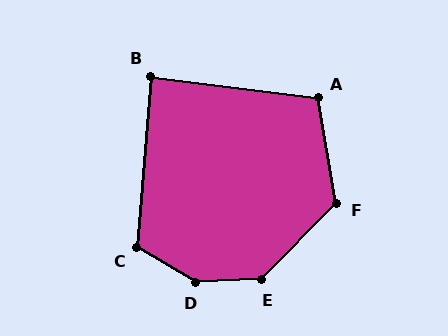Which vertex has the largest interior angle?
D, at approximately 147 degrees.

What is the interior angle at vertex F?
Approximately 126 degrees (obtuse).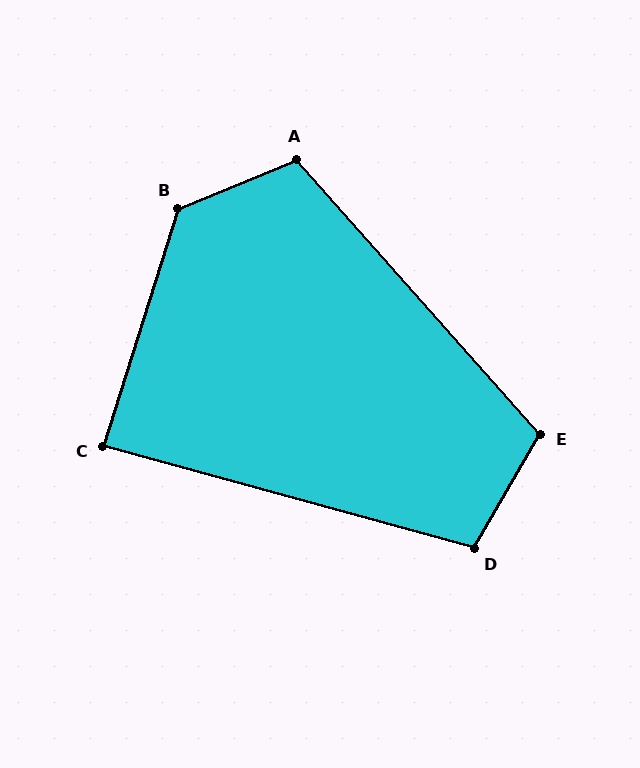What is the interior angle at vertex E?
Approximately 109 degrees (obtuse).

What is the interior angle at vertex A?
Approximately 109 degrees (obtuse).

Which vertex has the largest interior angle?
B, at approximately 130 degrees.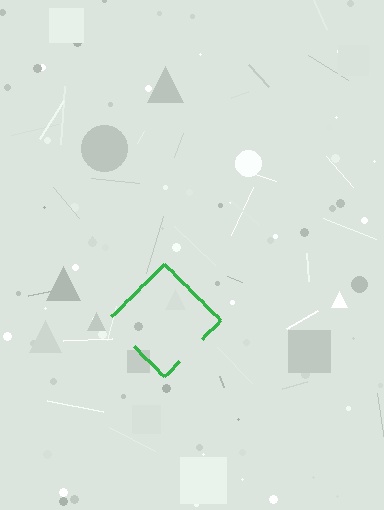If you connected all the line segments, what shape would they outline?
They would outline a diamond.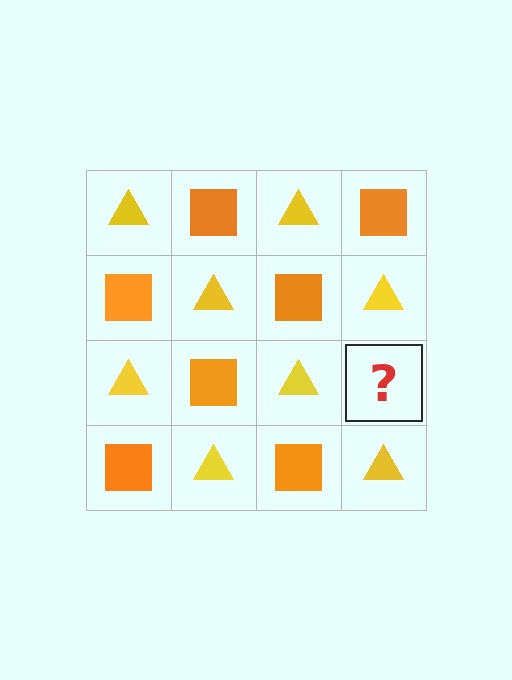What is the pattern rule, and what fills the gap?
The rule is that it alternates yellow triangle and orange square in a checkerboard pattern. The gap should be filled with an orange square.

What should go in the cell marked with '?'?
The missing cell should contain an orange square.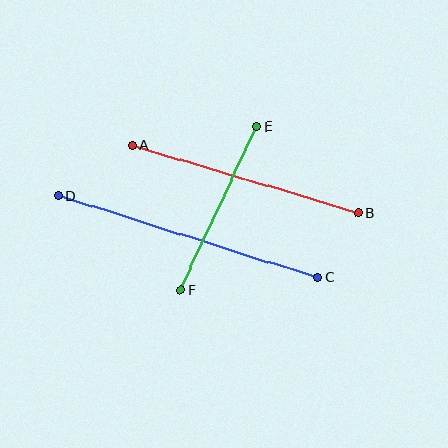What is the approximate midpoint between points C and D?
The midpoint is at approximately (188, 236) pixels.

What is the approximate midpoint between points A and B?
The midpoint is at approximately (245, 179) pixels.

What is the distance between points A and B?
The distance is approximately 236 pixels.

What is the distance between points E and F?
The distance is approximately 181 pixels.